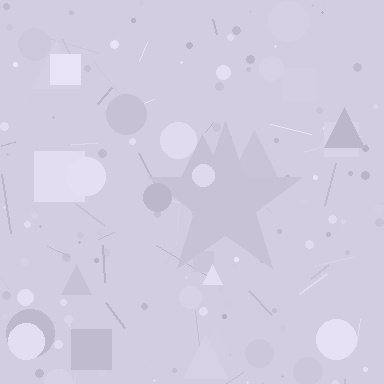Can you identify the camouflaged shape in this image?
The camouflaged shape is a star.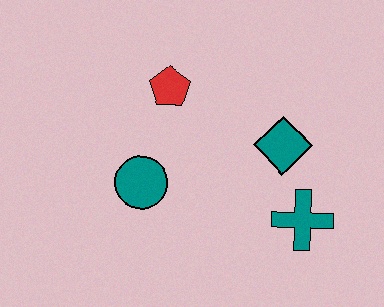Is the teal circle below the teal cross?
No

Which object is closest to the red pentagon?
The teal circle is closest to the red pentagon.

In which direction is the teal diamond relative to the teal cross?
The teal diamond is above the teal cross.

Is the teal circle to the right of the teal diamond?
No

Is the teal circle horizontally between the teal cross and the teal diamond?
No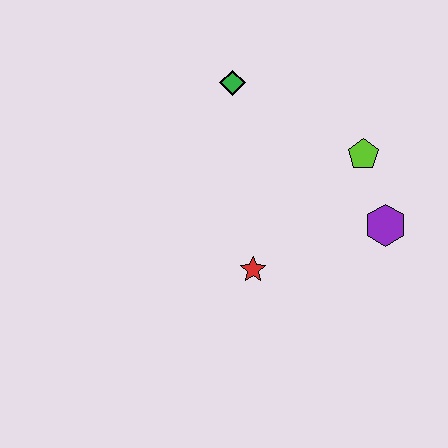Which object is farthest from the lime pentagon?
The red star is farthest from the lime pentagon.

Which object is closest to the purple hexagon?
The lime pentagon is closest to the purple hexagon.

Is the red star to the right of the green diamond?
Yes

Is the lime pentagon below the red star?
No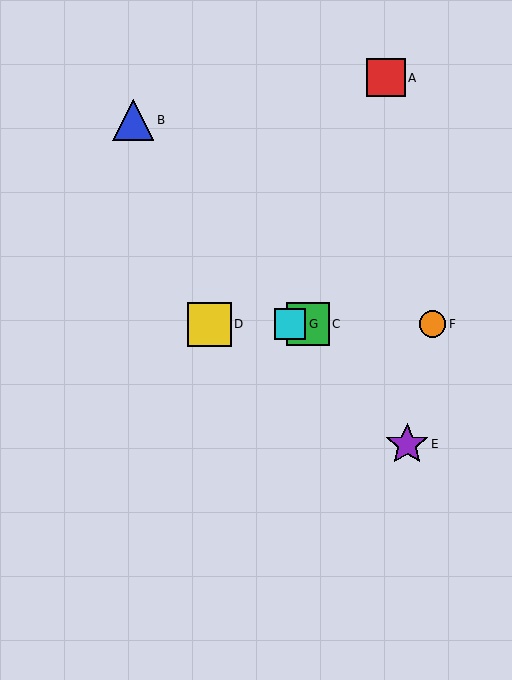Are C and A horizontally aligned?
No, C is at y≈324 and A is at y≈78.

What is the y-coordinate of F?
Object F is at y≈324.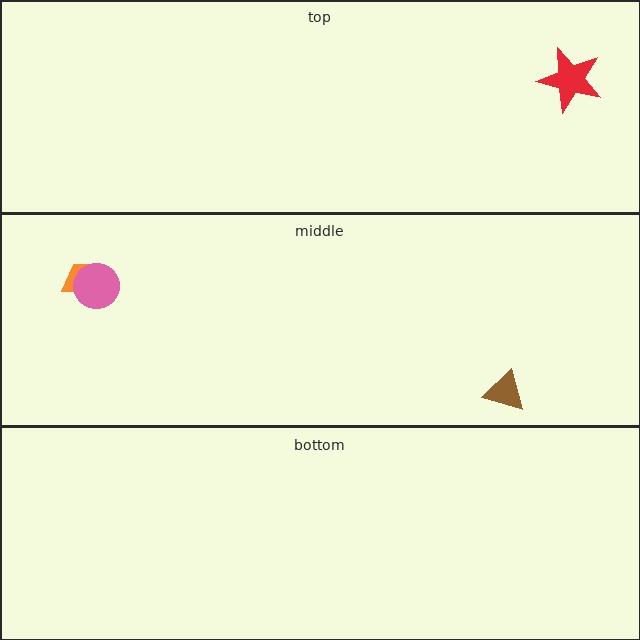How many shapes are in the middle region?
3.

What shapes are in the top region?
The red star.